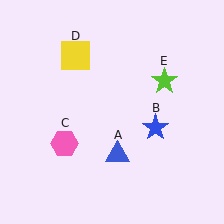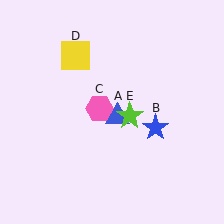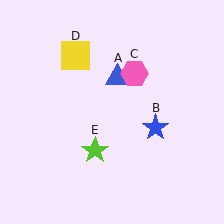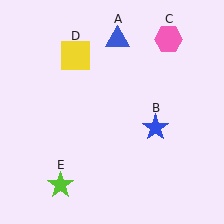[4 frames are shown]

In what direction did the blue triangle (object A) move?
The blue triangle (object A) moved up.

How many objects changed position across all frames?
3 objects changed position: blue triangle (object A), pink hexagon (object C), lime star (object E).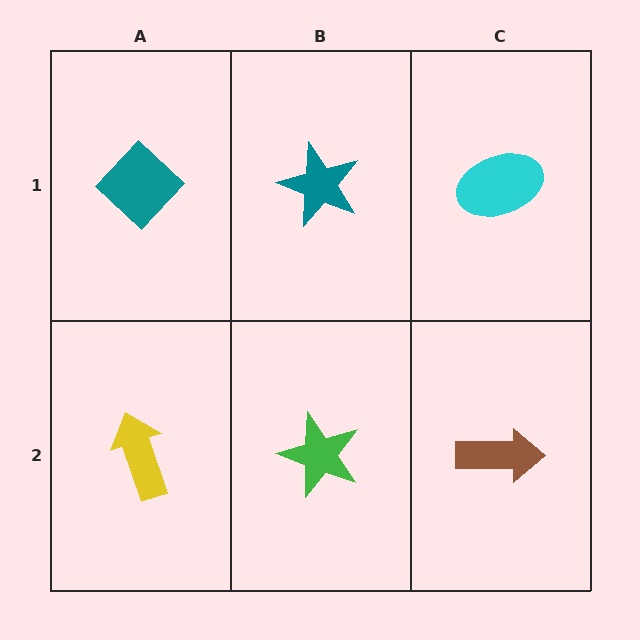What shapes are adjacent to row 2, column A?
A teal diamond (row 1, column A), a green star (row 2, column B).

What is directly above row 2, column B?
A teal star.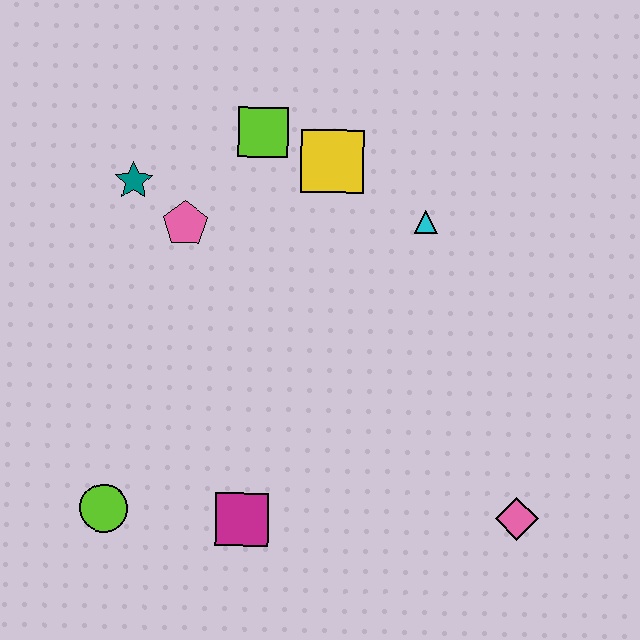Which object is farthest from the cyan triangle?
The lime circle is farthest from the cyan triangle.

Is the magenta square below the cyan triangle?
Yes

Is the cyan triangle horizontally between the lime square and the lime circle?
No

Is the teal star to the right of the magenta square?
No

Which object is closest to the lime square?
The yellow square is closest to the lime square.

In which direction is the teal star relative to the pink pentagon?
The teal star is to the left of the pink pentagon.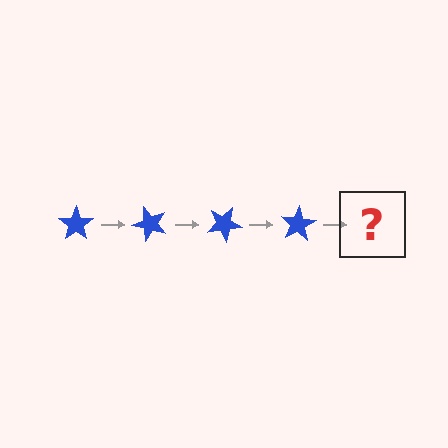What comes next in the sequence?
The next element should be a blue star rotated 200 degrees.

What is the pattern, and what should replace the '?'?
The pattern is that the star rotates 50 degrees each step. The '?' should be a blue star rotated 200 degrees.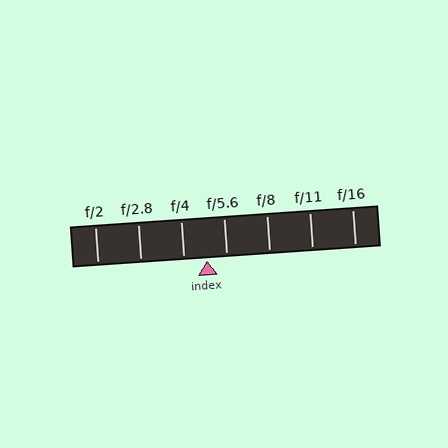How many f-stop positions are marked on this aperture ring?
There are 7 f-stop positions marked.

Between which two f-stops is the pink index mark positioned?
The index mark is between f/4 and f/5.6.